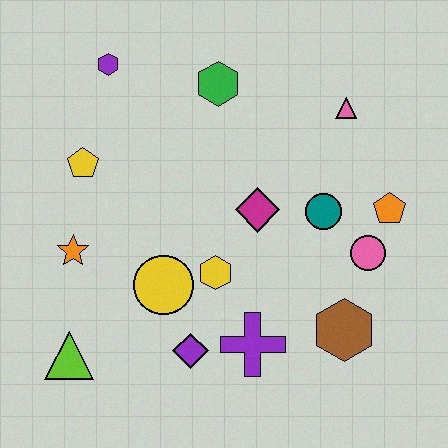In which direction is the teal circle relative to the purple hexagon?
The teal circle is to the right of the purple hexagon.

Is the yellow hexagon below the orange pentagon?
Yes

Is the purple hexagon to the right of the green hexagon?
No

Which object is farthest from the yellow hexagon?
The purple hexagon is farthest from the yellow hexagon.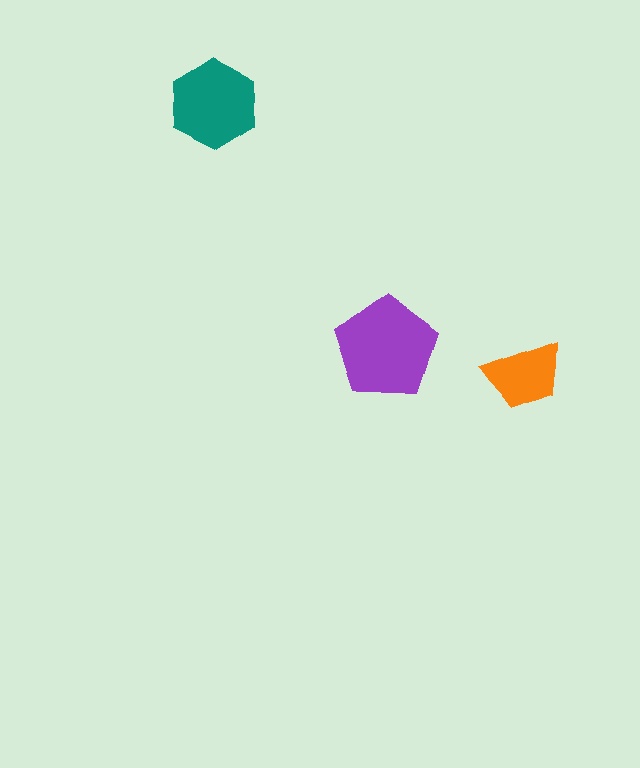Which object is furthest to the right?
The orange trapezoid is rightmost.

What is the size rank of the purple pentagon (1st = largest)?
1st.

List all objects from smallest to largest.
The orange trapezoid, the teal hexagon, the purple pentagon.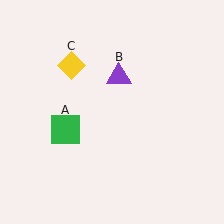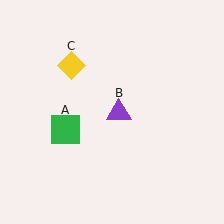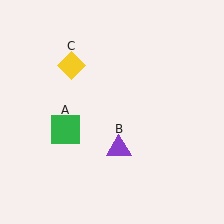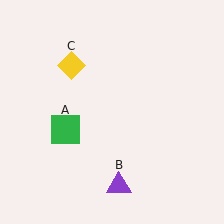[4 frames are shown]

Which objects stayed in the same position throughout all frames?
Green square (object A) and yellow diamond (object C) remained stationary.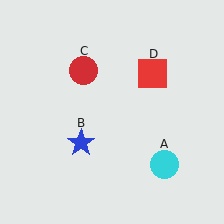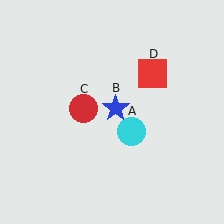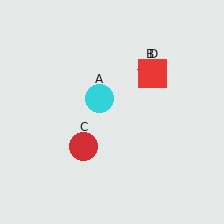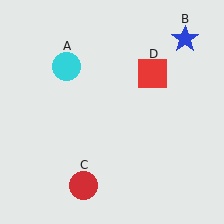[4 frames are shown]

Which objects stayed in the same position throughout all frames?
Red square (object D) remained stationary.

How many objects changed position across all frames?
3 objects changed position: cyan circle (object A), blue star (object B), red circle (object C).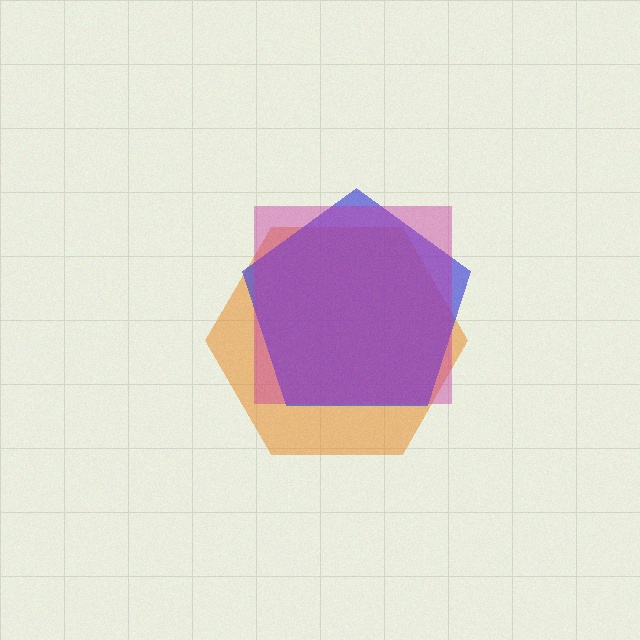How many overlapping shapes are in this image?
There are 3 overlapping shapes in the image.